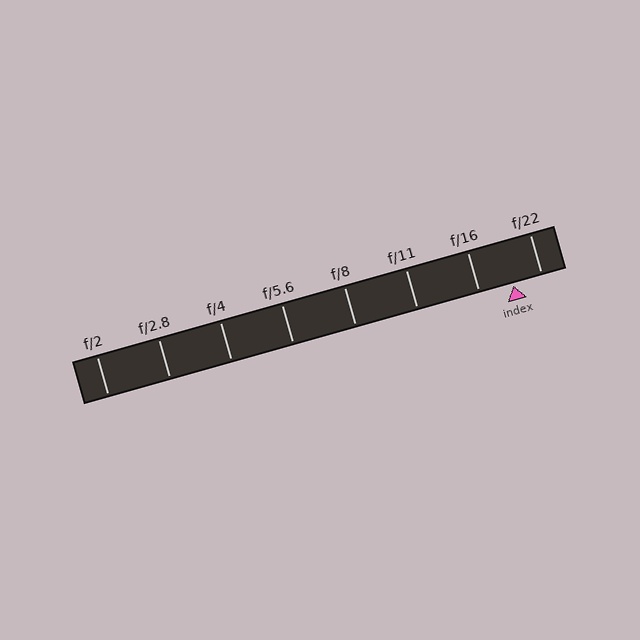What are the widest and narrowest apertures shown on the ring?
The widest aperture shown is f/2 and the narrowest is f/22.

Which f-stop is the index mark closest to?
The index mark is closest to f/22.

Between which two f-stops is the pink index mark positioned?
The index mark is between f/16 and f/22.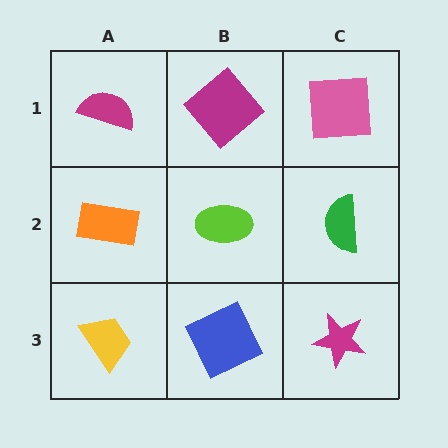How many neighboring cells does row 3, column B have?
3.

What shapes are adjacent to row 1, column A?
An orange rectangle (row 2, column A), a magenta diamond (row 1, column B).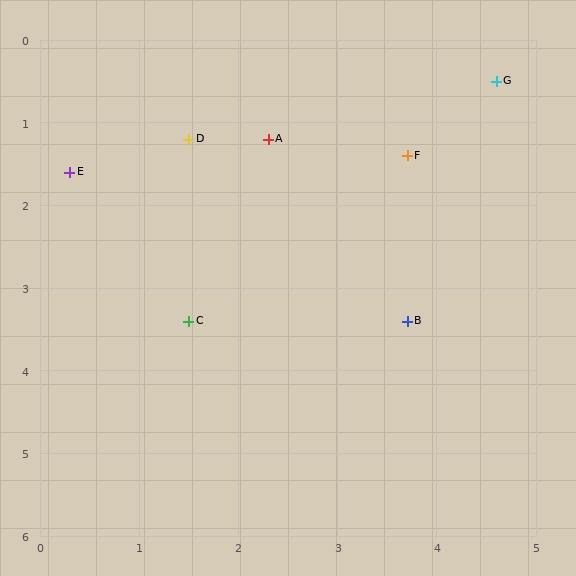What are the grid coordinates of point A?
Point A is at approximately (2.3, 1.2).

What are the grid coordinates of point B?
Point B is at approximately (3.7, 3.4).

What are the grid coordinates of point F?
Point F is at approximately (3.7, 1.4).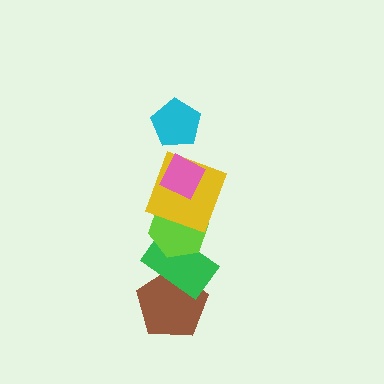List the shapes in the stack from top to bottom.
From top to bottom: the cyan pentagon, the pink diamond, the yellow square, the lime hexagon, the green rectangle, the brown pentagon.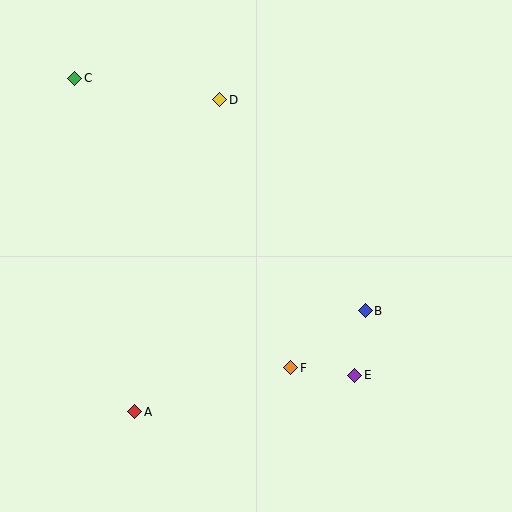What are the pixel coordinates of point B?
Point B is at (365, 311).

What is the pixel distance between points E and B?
The distance between E and B is 65 pixels.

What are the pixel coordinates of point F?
Point F is at (291, 368).